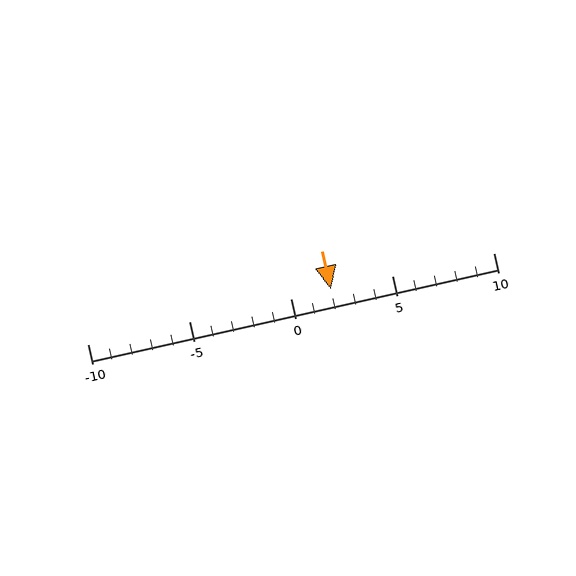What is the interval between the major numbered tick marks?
The major tick marks are spaced 5 units apart.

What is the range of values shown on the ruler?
The ruler shows values from -10 to 10.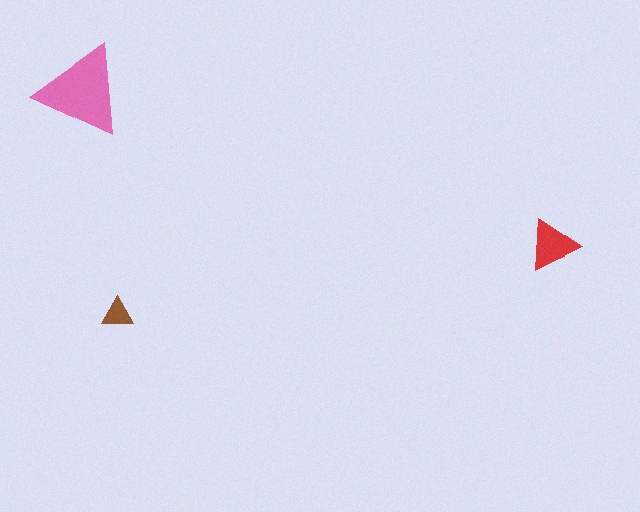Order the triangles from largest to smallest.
the pink one, the red one, the brown one.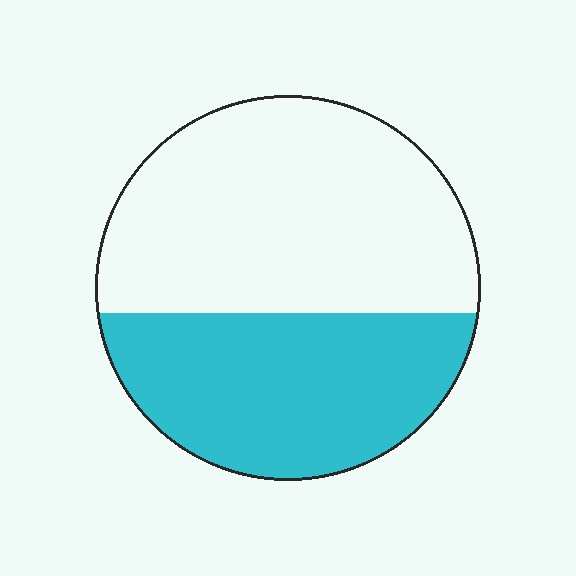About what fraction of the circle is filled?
About two fifths (2/5).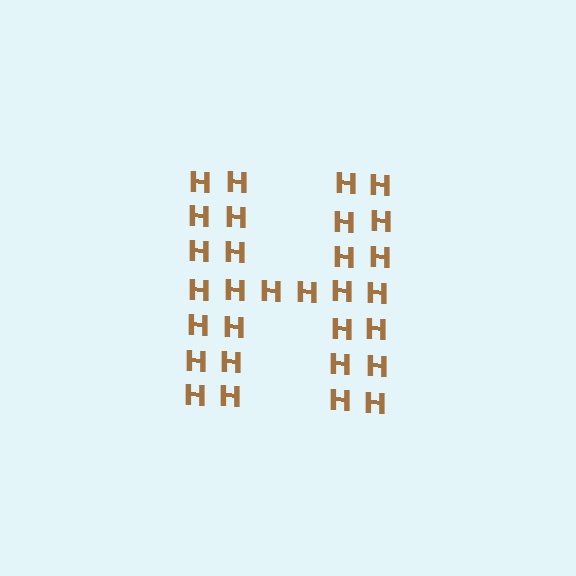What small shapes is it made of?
It is made of small letter H's.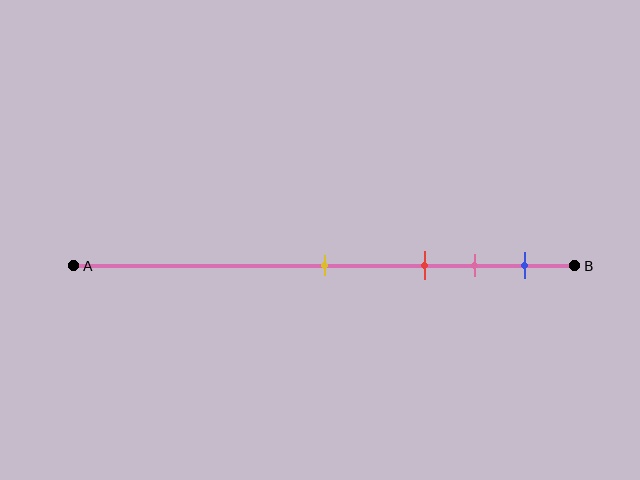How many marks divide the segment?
There are 4 marks dividing the segment.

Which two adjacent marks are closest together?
The pink and blue marks are the closest adjacent pair.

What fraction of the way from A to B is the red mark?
The red mark is approximately 70% (0.7) of the way from A to B.